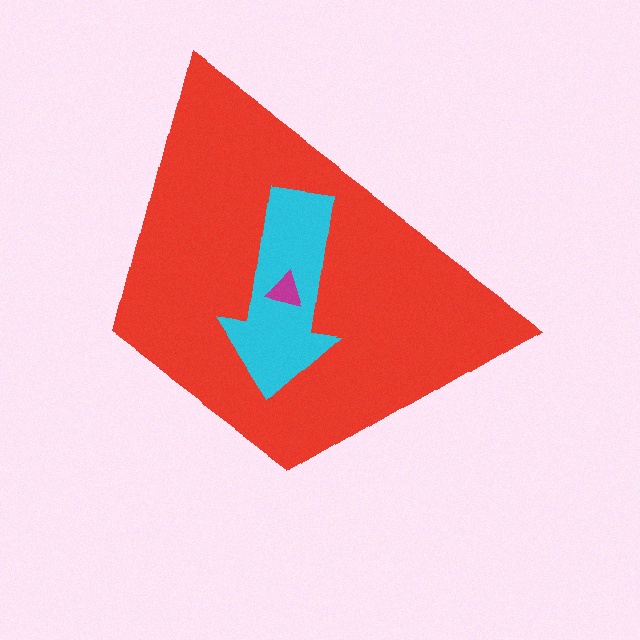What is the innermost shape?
The magenta triangle.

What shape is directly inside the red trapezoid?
The cyan arrow.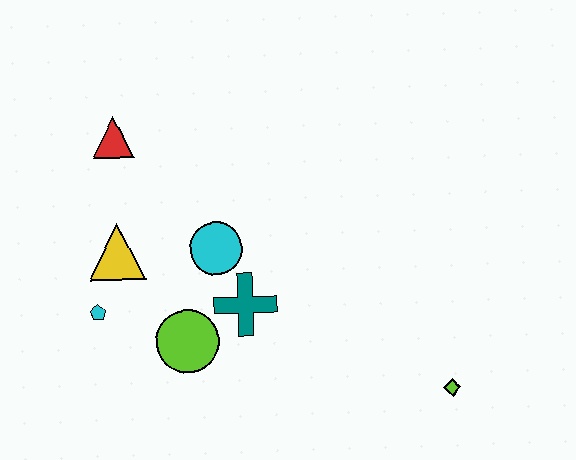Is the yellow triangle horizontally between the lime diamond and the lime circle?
No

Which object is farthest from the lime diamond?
The red triangle is farthest from the lime diamond.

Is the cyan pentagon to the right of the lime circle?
No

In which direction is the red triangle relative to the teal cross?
The red triangle is above the teal cross.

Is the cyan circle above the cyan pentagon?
Yes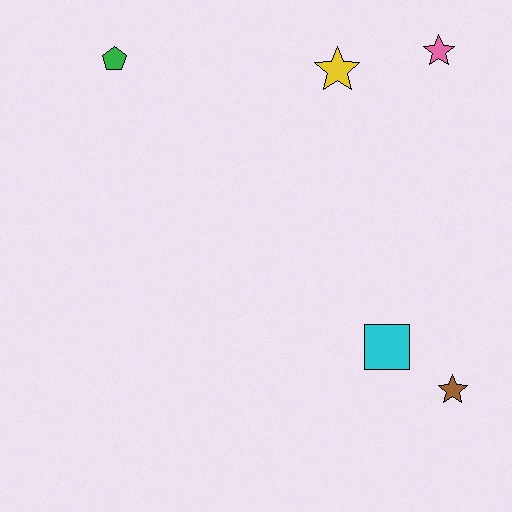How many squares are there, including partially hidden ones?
There is 1 square.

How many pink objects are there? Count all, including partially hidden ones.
There is 1 pink object.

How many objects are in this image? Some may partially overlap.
There are 5 objects.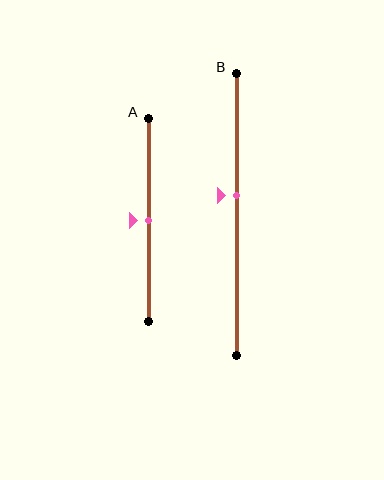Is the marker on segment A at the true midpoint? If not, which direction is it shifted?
Yes, the marker on segment A is at the true midpoint.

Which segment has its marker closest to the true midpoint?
Segment A has its marker closest to the true midpoint.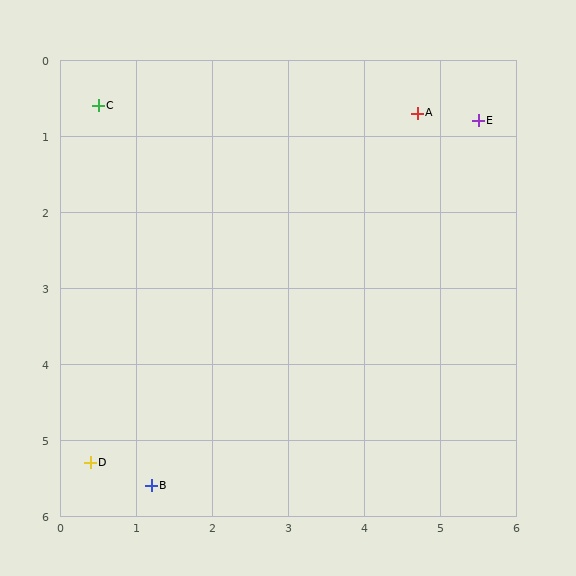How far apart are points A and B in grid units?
Points A and B are about 6.0 grid units apart.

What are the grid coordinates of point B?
Point B is at approximately (1.2, 5.6).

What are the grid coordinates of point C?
Point C is at approximately (0.5, 0.6).